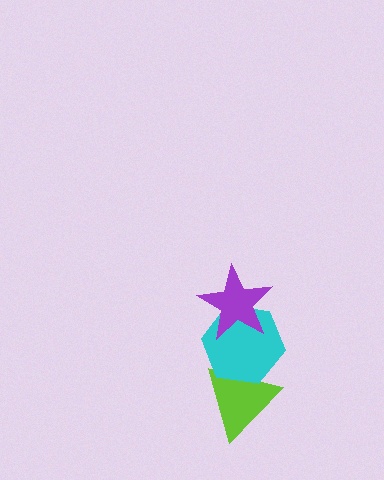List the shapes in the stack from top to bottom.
From top to bottom: the purple star, the cyan hexagon, the lime triangle.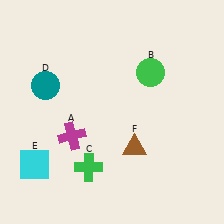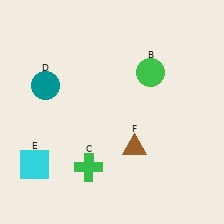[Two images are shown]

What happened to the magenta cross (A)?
The magenta cross (A) was removed in Image 2. It was in the bottom-left area of Image 1.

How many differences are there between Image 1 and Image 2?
There is 1 difference between the two images.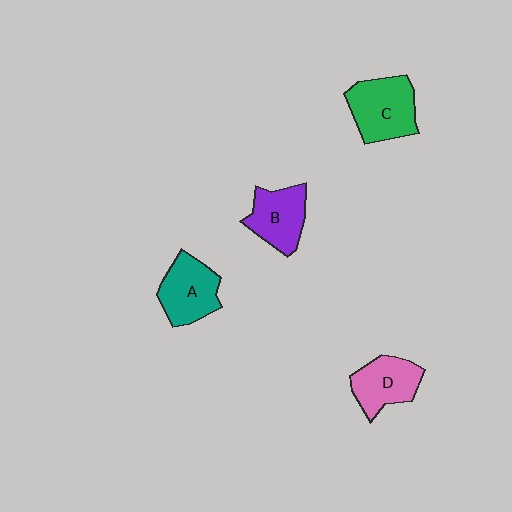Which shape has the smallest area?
Shape D (pink).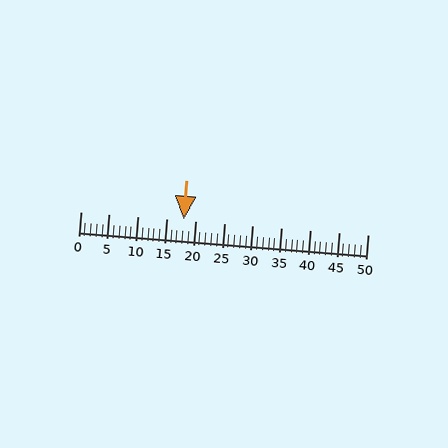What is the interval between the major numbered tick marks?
The major tick marks are spaced 5 units apart.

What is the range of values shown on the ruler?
The ruler shows values from 0 to 50.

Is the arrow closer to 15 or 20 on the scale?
The arrow is closer to 20.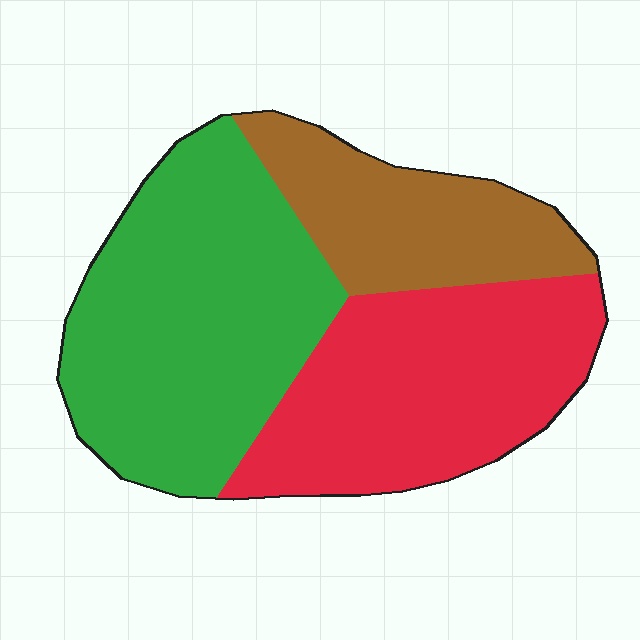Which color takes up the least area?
Brown, at roughly 20%.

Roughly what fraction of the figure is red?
Red covers 35% of the figure.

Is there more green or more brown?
Green.